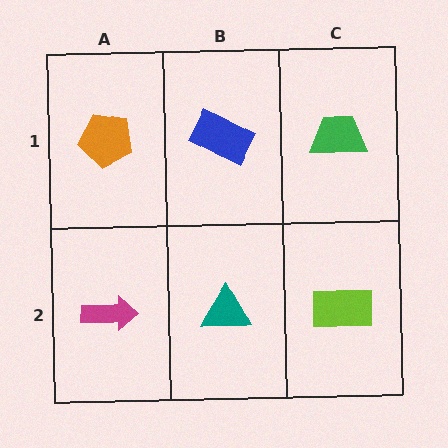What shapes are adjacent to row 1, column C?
A lime rectangle (row 2, column C), a blue rectangle (row 1, column B).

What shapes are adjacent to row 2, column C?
A green trapezoid (row 1, column C), a teal triangle (row 2, column B).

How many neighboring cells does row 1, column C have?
2.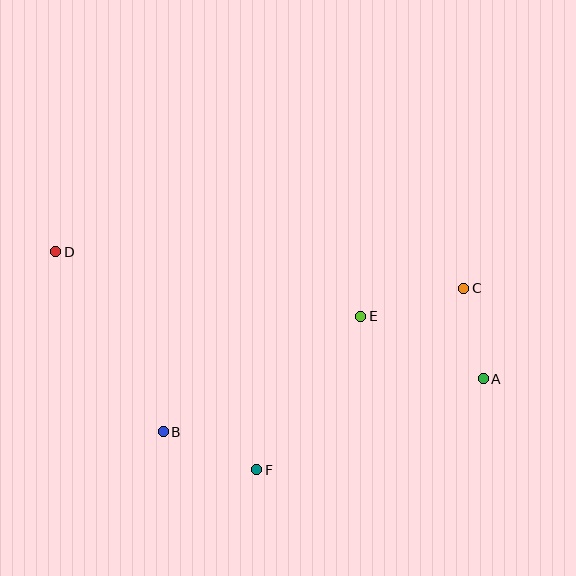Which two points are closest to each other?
Points A and C are closest to each other.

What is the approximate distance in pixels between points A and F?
The distance between A and F is approximately 244 pixels.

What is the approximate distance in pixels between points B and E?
The distance between B and E is approximately 229 pixels.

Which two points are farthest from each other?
Points A and D are farthest from each other.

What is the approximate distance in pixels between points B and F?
The distance between B and F is approximately 101 pixels.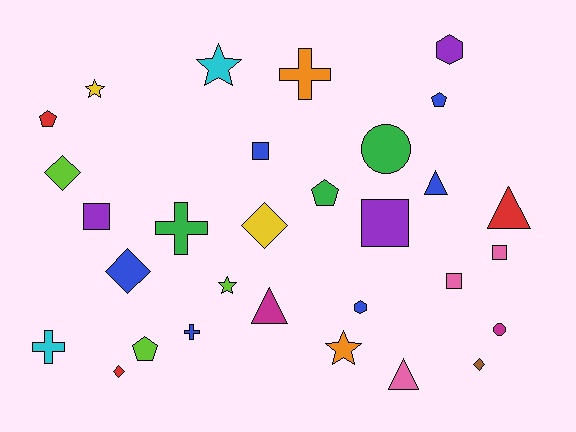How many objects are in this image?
There are 30 objects.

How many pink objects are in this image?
There are 3 pink objects.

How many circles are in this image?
There are 2 circles.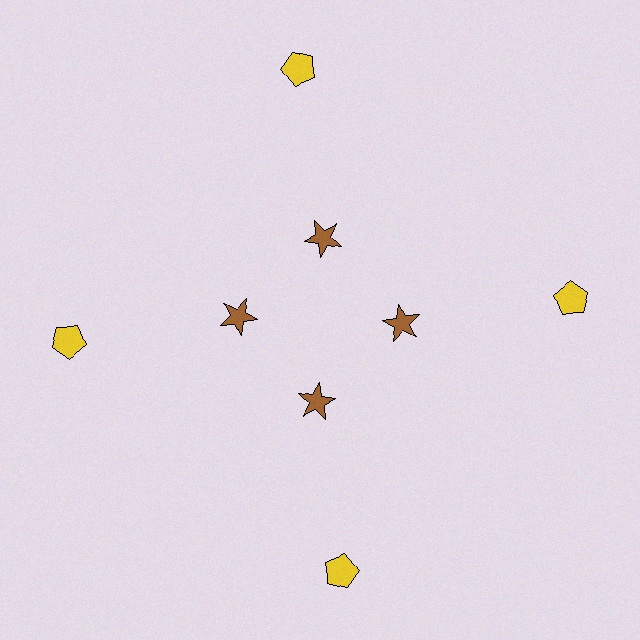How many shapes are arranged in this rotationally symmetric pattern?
There are 8 shapes, arranged in 4 groups of 2.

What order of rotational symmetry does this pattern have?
This pattern has 4-fold rotational symmetry.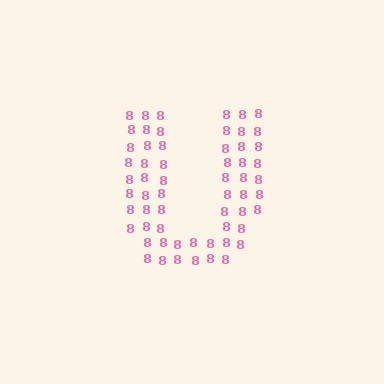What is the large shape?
The large shape is the letter U.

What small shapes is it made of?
It is made of small digit 8's.